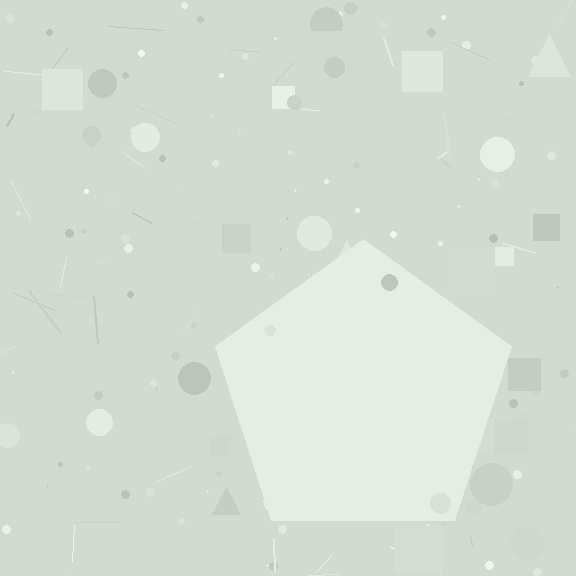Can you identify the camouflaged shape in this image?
The camouflaged shape is a pentagon.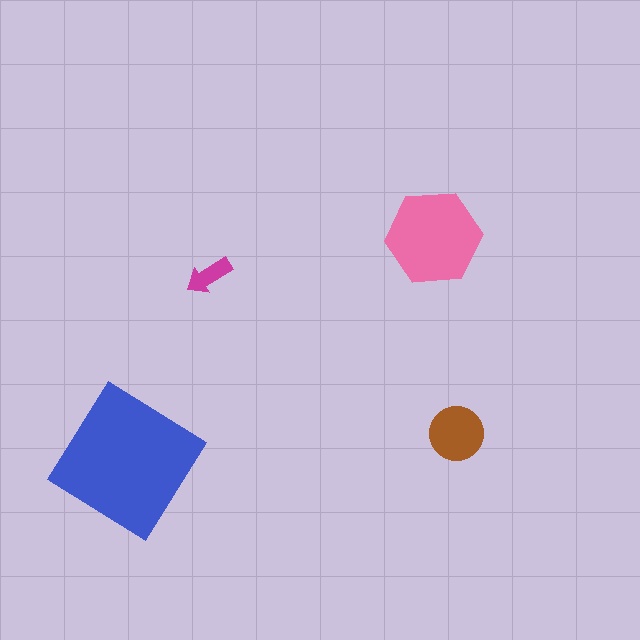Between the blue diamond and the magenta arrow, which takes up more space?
The blue diamond.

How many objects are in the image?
There are 4 objects in the image.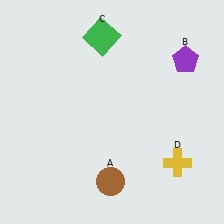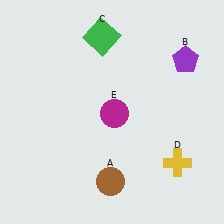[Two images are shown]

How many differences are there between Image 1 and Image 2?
There is 1 difference between the two images.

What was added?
A magenta circle (E) was added in Image 2.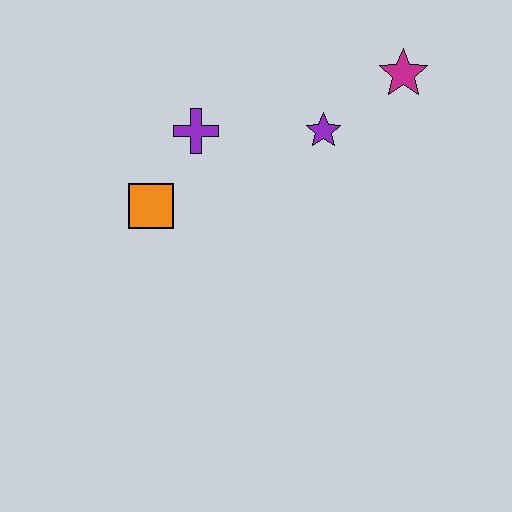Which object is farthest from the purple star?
The orange square is farthest from the purple star.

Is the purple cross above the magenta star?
No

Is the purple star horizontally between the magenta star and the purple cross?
Yes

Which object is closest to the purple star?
The magenta star is closest to the purple star.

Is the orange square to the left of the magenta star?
Yes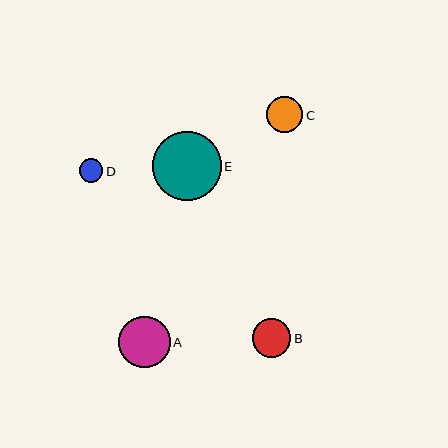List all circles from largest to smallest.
From largest to smallest: E, A, B, C, D.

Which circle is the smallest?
Circle D is the smallest with a size of approximately 23 pixels.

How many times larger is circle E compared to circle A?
Circle E is approximately 1.3 times the size of circle A.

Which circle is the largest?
Circle E is the largest with a size of approximately 69 pixels.